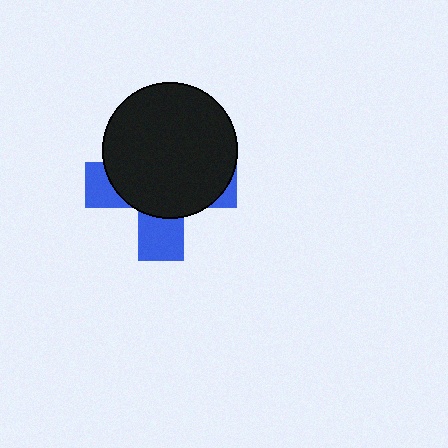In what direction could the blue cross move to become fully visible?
The blue cross could move down. That would shift it out from behind the black circle entirely.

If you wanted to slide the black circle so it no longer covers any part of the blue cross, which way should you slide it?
Slide it up — that is the most direct way to separate the two shapes.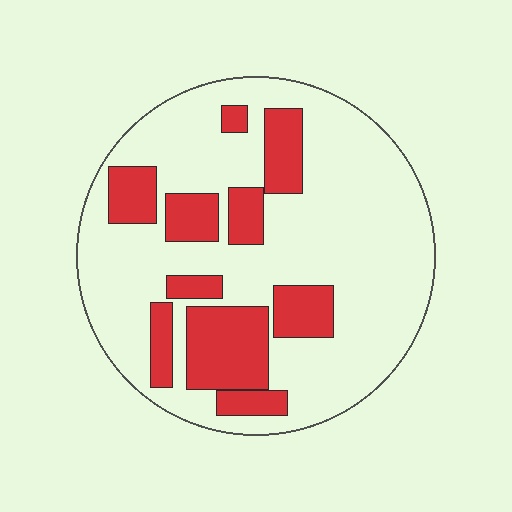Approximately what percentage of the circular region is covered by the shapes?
Approximately 25%.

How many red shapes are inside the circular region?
10.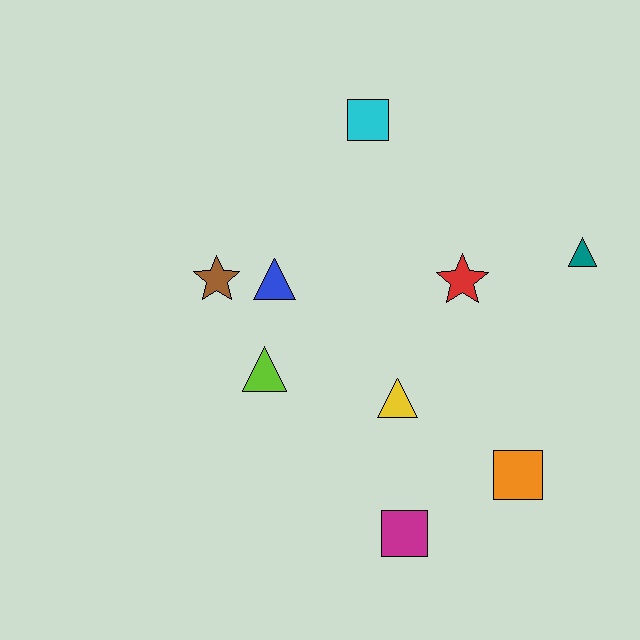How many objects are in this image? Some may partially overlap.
There are 9 objects.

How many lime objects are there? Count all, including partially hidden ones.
There is 1 lime object.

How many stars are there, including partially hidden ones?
There are 2 stars.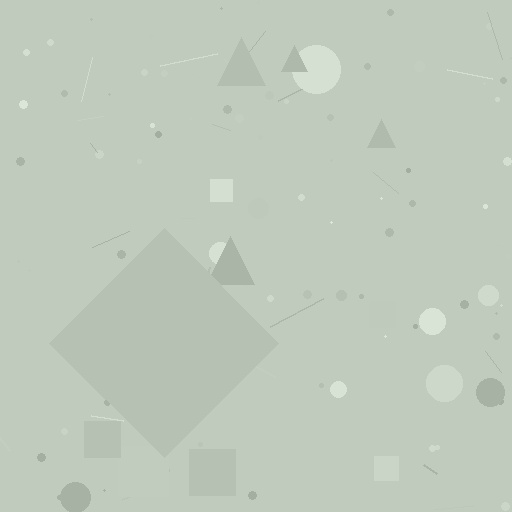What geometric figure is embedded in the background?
A diamond is embedded in the background.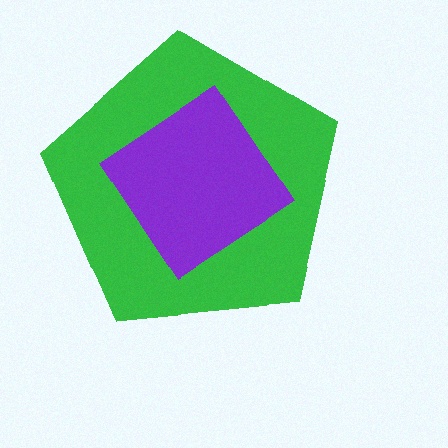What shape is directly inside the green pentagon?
The purple diamond.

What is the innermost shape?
The purple diamond.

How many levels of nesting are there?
2.